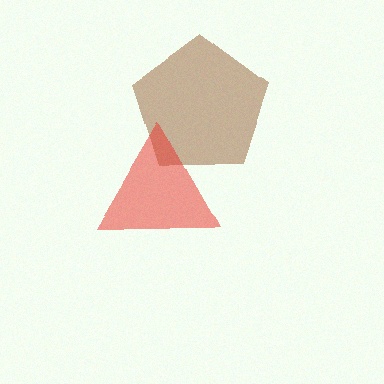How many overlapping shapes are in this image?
There are 2 overlapping shapes in the image.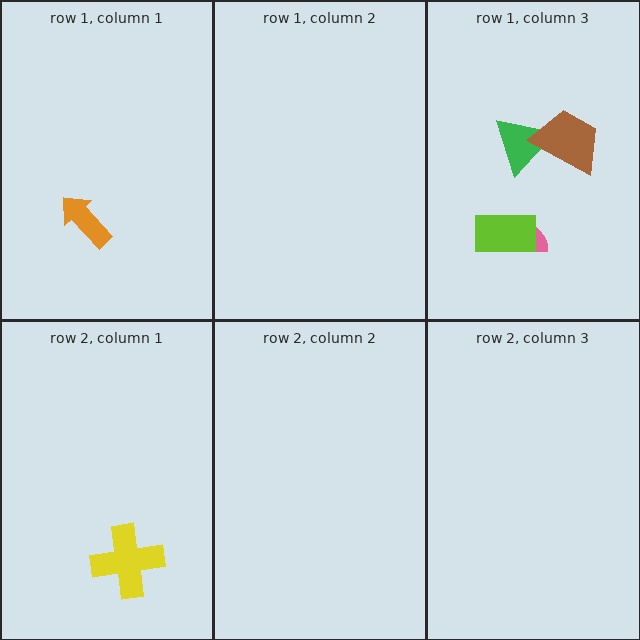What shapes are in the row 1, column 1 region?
The orange arrow.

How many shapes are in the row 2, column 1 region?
1.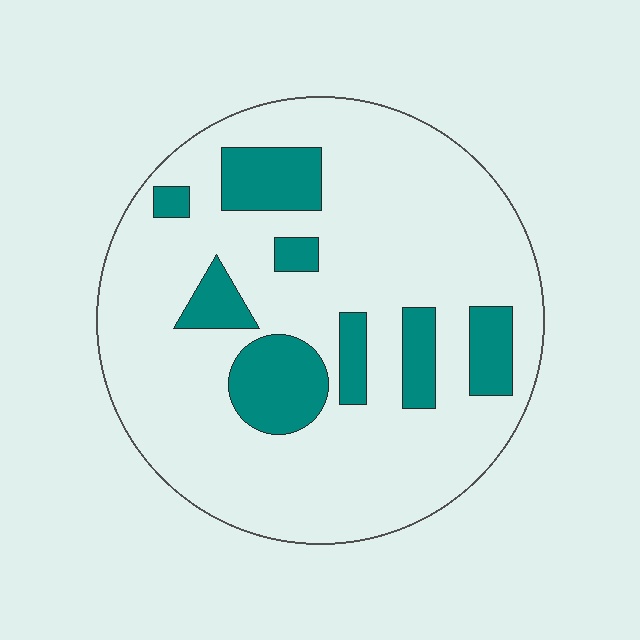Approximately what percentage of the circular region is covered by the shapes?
Approximately 20%.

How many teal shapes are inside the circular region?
8.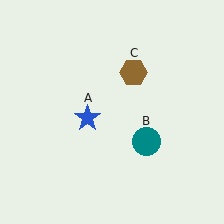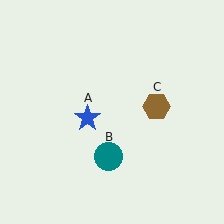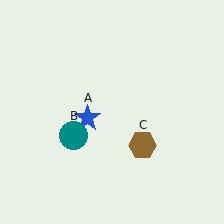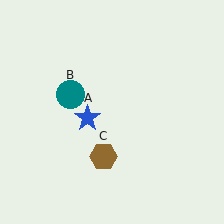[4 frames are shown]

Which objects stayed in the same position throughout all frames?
Blue star (object A) remained stationary.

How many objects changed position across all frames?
2 objects changed position: teal circle (object B), brown hexagon (object C).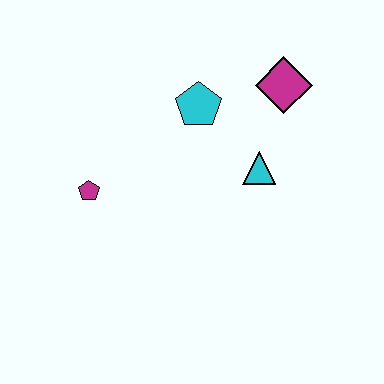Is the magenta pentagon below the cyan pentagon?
Yes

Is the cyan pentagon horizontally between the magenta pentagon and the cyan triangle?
Yes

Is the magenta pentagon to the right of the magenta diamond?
No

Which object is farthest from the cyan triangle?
The magenta pentagon is farthest from the cyan triangle.